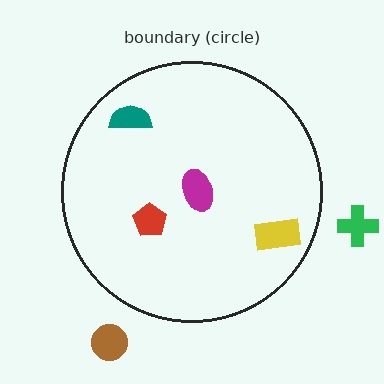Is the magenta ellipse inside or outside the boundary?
Inside.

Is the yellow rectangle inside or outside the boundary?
Inside.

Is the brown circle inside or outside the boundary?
Outside.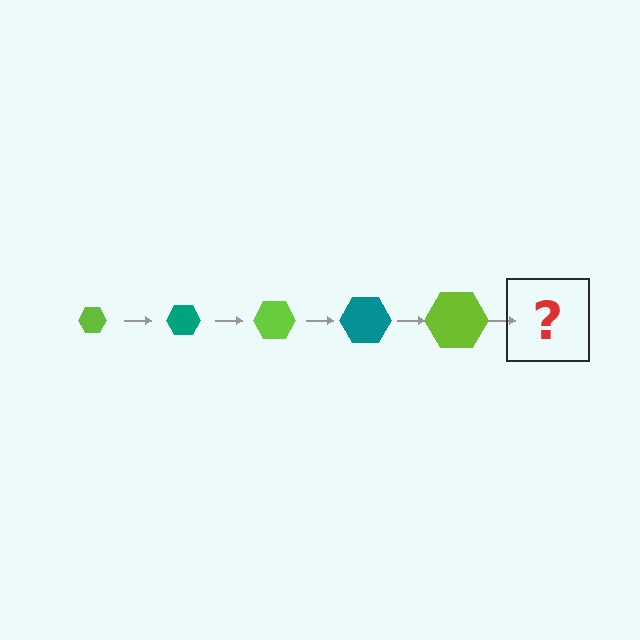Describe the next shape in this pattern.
It should be a teal hexagon, larger than the previous one.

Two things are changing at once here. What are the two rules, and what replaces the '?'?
The two rules are that the hexagon grows larger each step and the color cycles through lime and teal. The '?' should be a teal hexagon, larger than the previous one.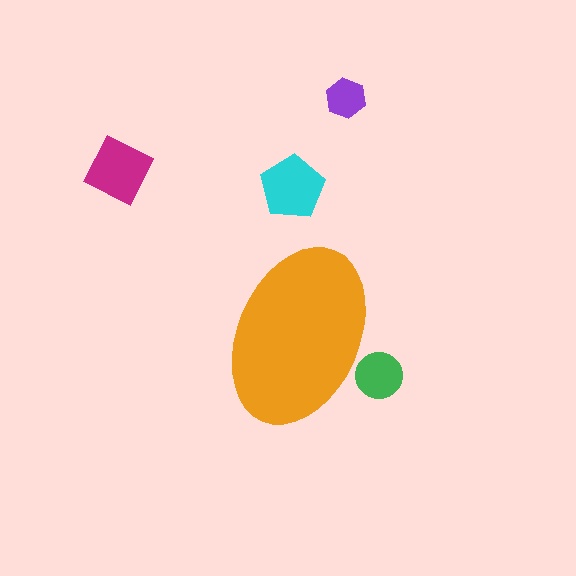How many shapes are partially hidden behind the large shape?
1 shape is partially hidden.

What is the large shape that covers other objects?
An orange ellipse.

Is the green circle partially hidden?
Yes, the green circle is partially hidden behind the orange ellipse.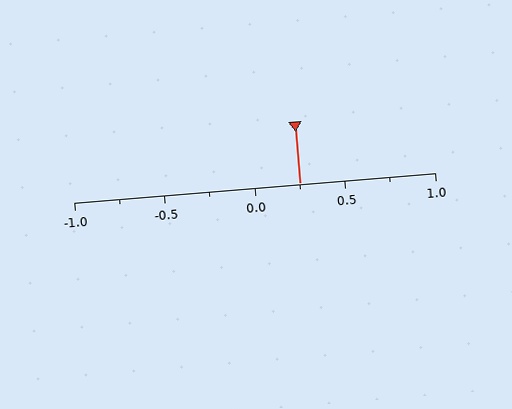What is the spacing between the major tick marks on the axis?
The major ticks are spaced 0.5 apart.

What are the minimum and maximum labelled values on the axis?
The axis runs from -1.0 to 1.0.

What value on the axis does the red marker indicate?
The marker indicates approximately 0.25.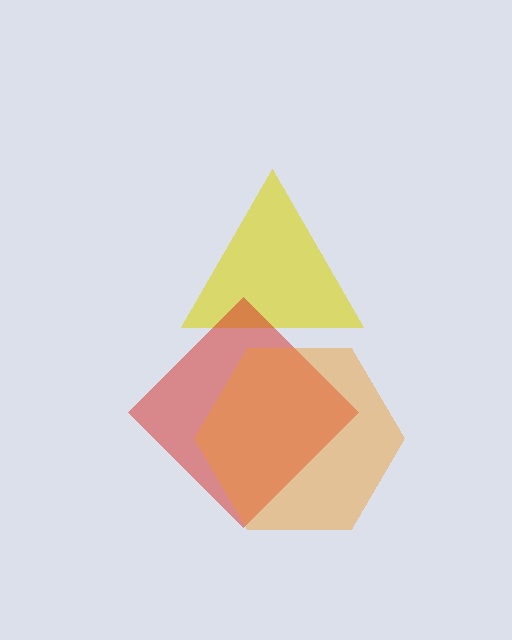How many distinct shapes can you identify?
There are 3 distinct shapes: a yellow triangle, a red diamond, an orange hexagon.